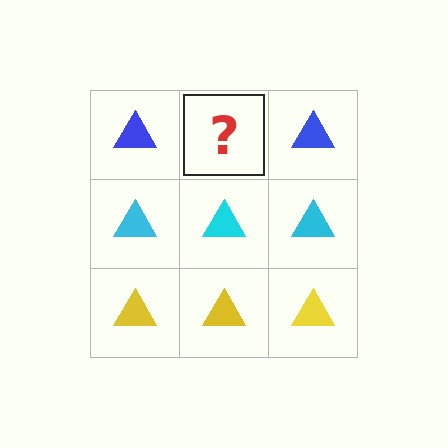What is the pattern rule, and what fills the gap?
The rule is that each row has a consistent color. The gap should be filled with a blue triangle.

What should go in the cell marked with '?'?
The missing cell should contain a blue triangle.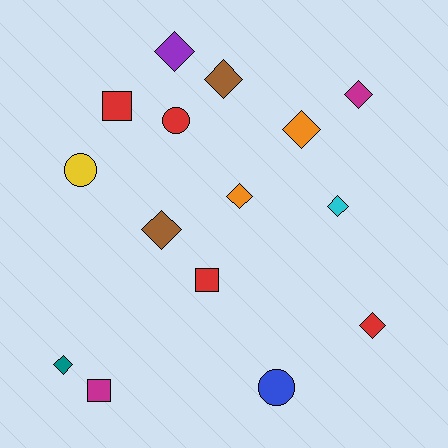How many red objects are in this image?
There are 4 red objects.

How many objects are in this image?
There are 15 objects.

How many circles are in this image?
There are 3 circles.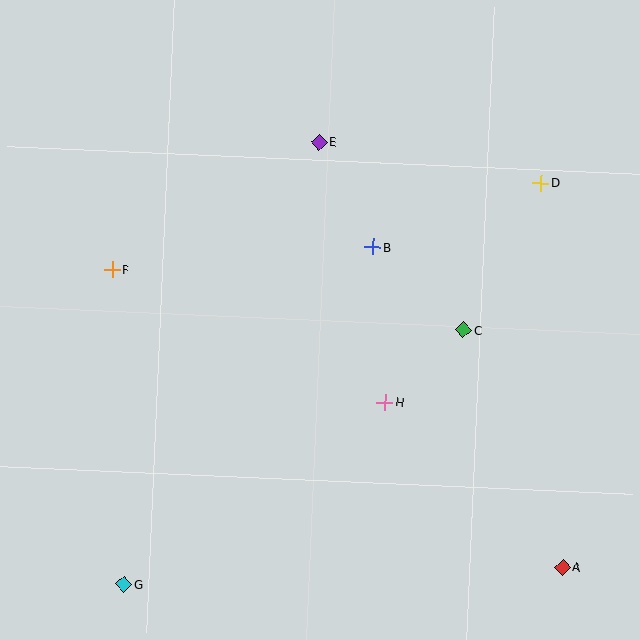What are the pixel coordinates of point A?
Point A is at (563, 567).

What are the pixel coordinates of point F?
Point F is at (112, 270).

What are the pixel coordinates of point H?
Point H is at (385, 402).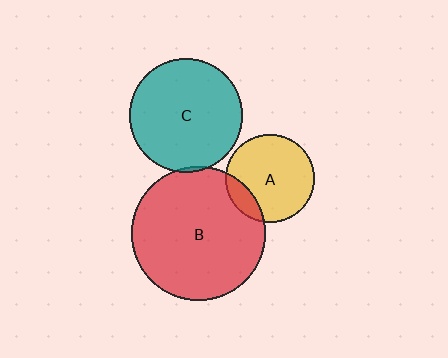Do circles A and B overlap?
Yes.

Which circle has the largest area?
Circle B (red).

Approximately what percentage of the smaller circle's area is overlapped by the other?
Approximately 15%.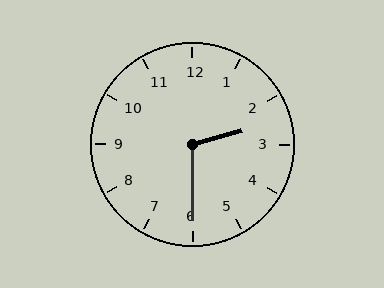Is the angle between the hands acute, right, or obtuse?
It is obtuse.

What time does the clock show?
2:30.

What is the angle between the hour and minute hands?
Approximately 105 degrees.